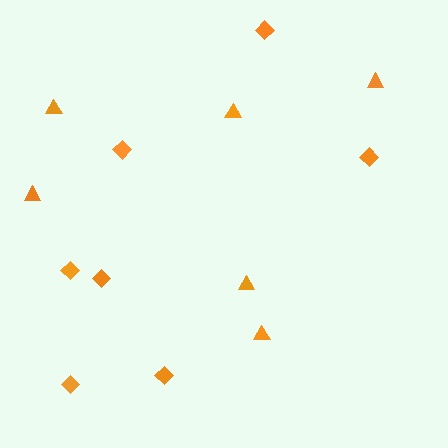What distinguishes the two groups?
There are 2 groups: one group of diamonds (7) and one group of triangles (6).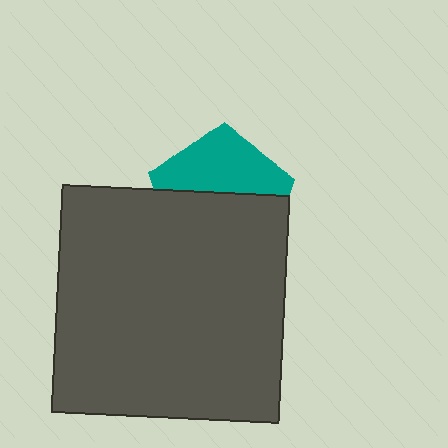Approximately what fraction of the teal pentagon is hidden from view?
Roughly 57% of the teal pentagon is hidden behind the dark gray square.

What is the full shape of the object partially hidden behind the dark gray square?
The partially hidden object is a teal pentagon.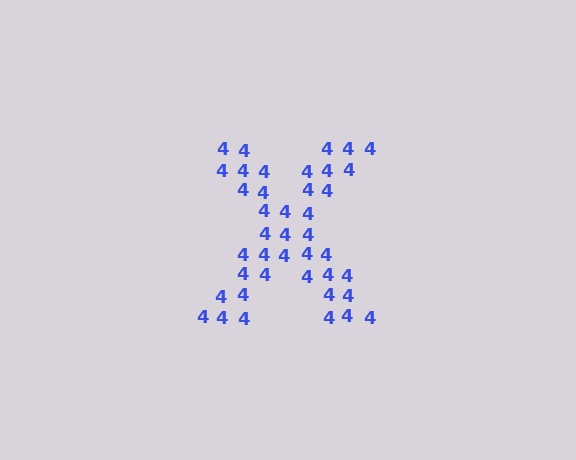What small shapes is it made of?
It is made of small digit 4's.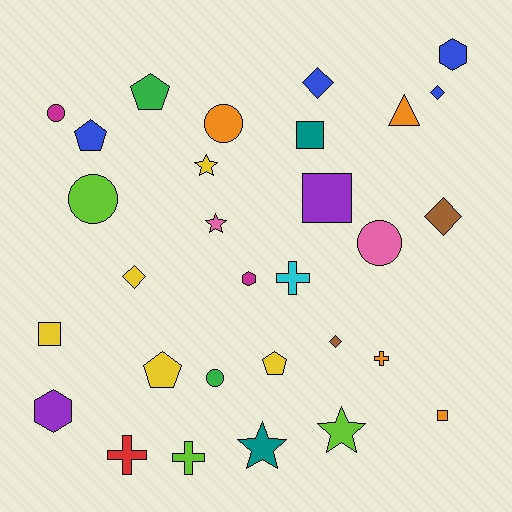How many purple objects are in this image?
There are 2 purple objects.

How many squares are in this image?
There are 4 squares.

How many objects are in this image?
There are 30 objects.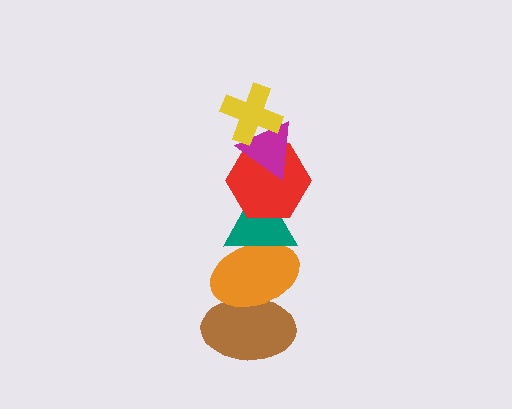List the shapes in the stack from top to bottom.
From top to bottom: the yellow cross, the magenta triangle, the red hexagon, the teal triangle, the orange ellipse, the brown ellipse.